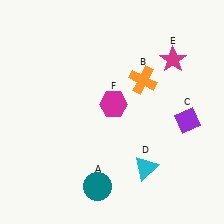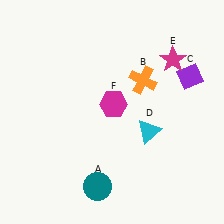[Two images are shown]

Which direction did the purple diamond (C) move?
The purple diamond (C) moved up.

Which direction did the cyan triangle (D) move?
The cyan triangle (D) moved up.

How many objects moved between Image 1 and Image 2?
2 objects moved between the two images.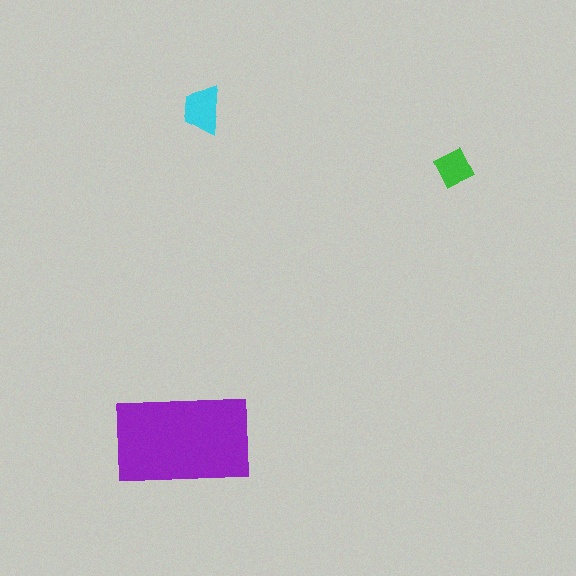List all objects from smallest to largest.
The green diamond, the cyan trapezoid, the purple rectangle.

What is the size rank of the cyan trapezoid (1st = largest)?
2nd.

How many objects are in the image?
There are 3 objects in the image.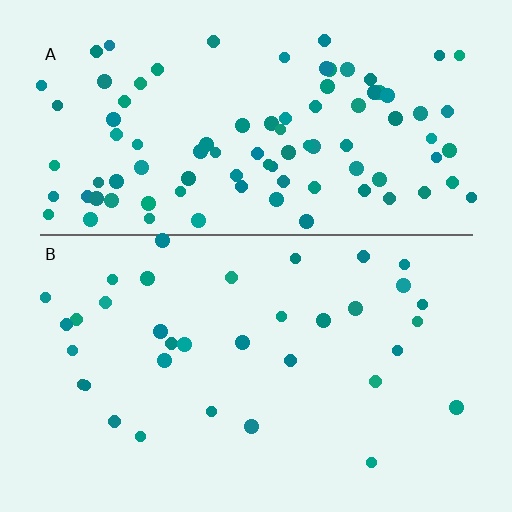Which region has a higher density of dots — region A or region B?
A (the top).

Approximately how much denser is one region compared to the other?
Approximately 2.7× — region A over region B.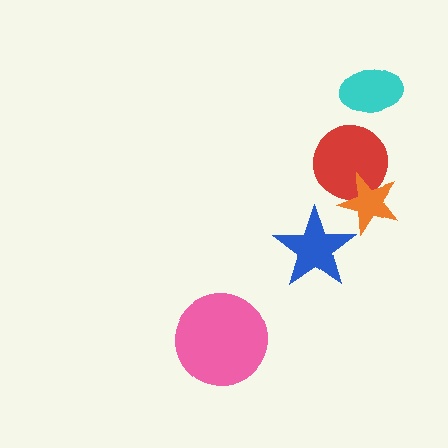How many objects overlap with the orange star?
1 object overlaps with the orange star.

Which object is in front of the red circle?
The orange star is in front of the red circle.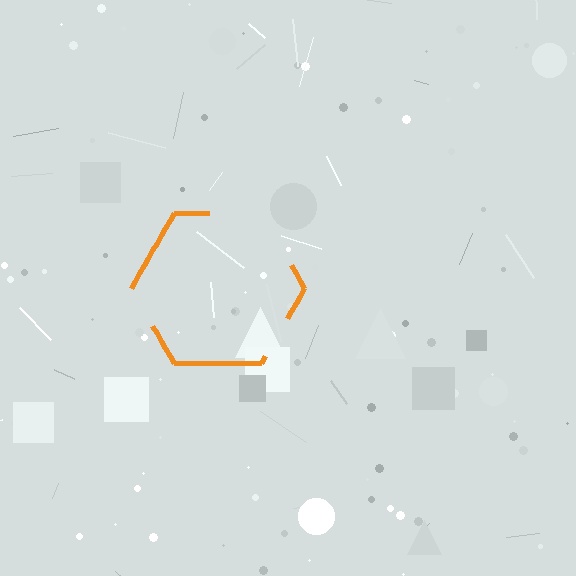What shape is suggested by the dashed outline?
The dashed outline suggests a hexagon.